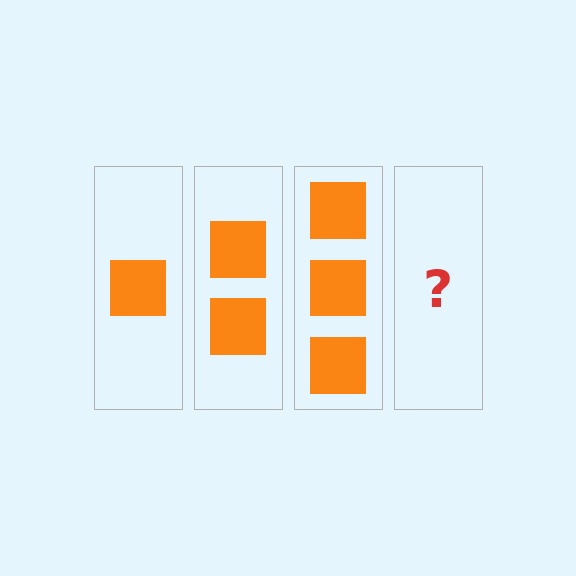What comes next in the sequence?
The next element should be 4 squares.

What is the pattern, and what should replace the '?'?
The pattern is that each step adds one more square. The '?' should be 4 squares.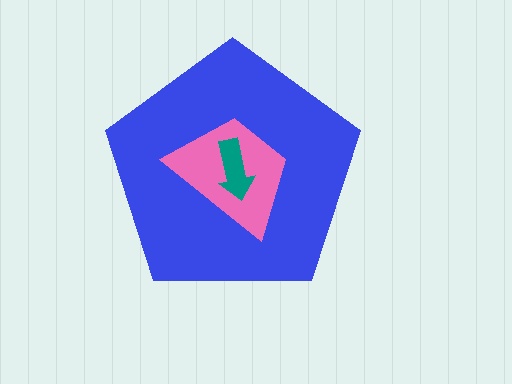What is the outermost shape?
The blue pentagon.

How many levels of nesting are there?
3.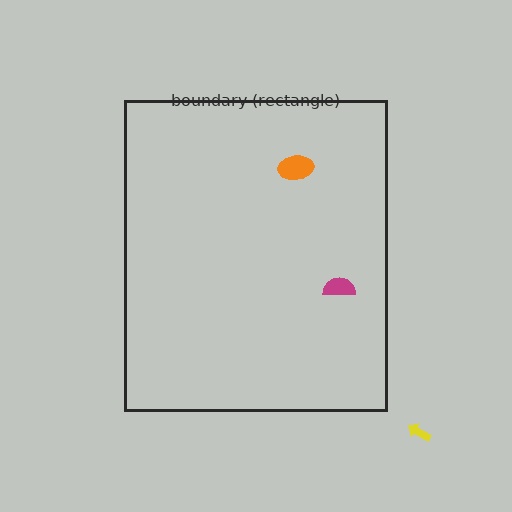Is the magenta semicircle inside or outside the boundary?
Inside.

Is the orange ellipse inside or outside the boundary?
Inside.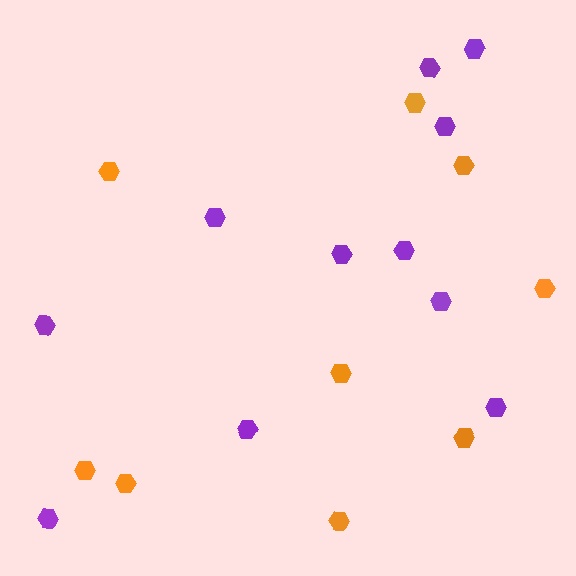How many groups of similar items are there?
There are 2 groups: one group of purple hexagons (11) and one group of orange hexagons (9).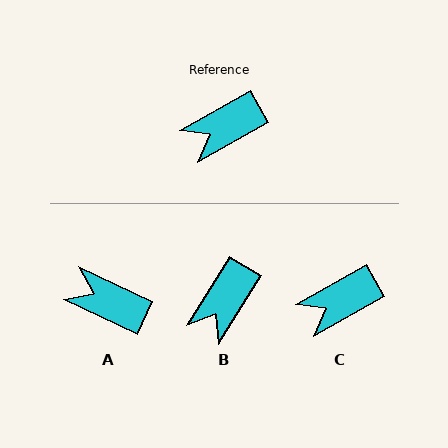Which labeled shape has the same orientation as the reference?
C.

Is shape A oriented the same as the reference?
No, it is off by about 55 degrees.